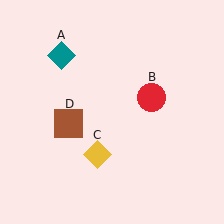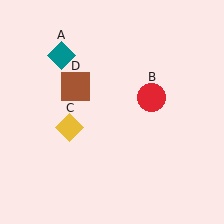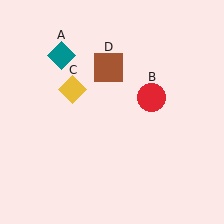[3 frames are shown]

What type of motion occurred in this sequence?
The yellow diamond (object C), brown square (object D) rotated clockwise around the center of the scene.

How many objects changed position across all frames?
2 objects changed position: yellow diamond (object C), brown square (object D).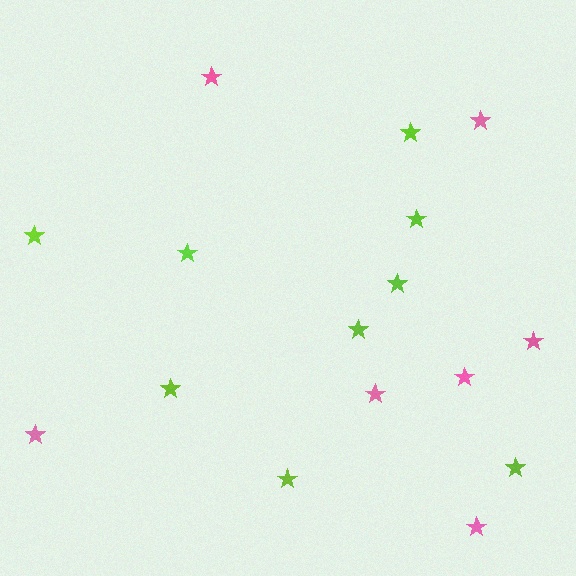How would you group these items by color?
There are 2 groups: one group of pink stars (7) and one group of lime stars (9).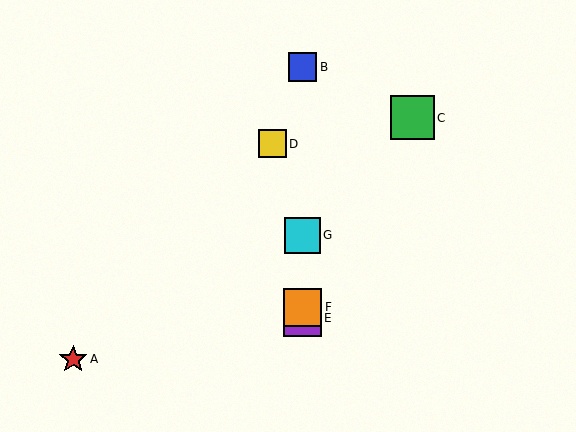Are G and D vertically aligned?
No, G is at x≈302 and D is at x≈272.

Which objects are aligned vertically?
Objects B, E, F, G are aligned vertically.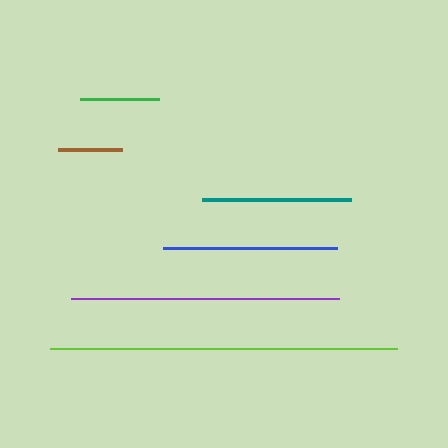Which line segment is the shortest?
The brown line is the shortest at approximately 64 pixels.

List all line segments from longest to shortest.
From longest to shortest: lime, purple, blue, teal, green, brown.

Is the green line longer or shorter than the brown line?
The green line is longer than the brown line.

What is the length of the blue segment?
The blue segment is approximately 173 pixels long.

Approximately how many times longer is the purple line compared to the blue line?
The purple line is approximately 1.5 times the length of the blue line.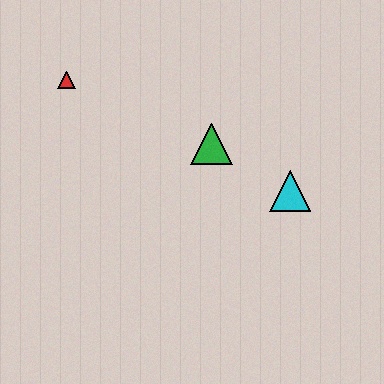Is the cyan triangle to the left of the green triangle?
No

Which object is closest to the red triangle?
The green triangle is closest to the red triangle.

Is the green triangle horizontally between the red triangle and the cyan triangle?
Yes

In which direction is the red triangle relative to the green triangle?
The red triangle is to the left of the green triangle.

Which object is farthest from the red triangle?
The cyan triangle is farthest from the red triangle.